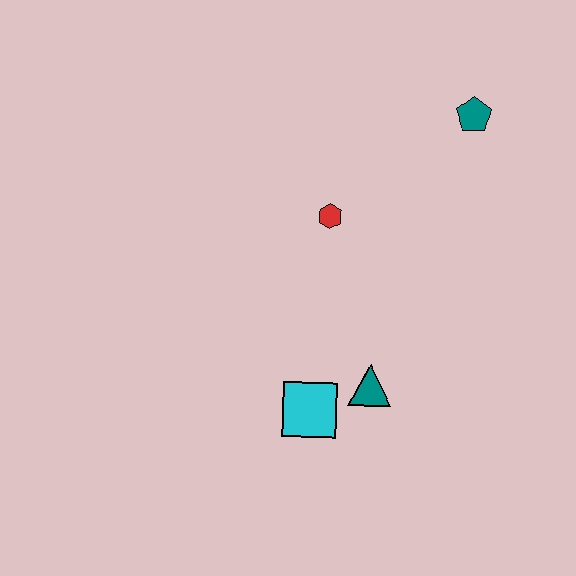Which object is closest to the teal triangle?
The cyan square is closest to the teal triangle.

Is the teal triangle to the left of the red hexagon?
No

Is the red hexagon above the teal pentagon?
No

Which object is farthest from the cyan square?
The teal pentagon is farthest from the cyan square.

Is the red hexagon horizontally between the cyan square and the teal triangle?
Yes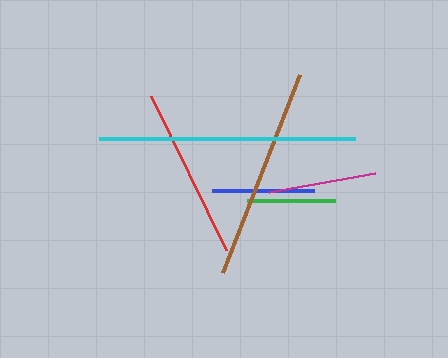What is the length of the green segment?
The green segment is approximately 88 pixels long.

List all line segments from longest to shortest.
From longest to shortest: cyan, brown, red, magenta, blue, green.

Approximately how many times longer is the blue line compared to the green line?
The blue line is approximately 1.2 times the length of the green line.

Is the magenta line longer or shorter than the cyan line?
The cyan line is longer than the magenta line.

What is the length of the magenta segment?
The magenta segment is approximately 108 pixels long.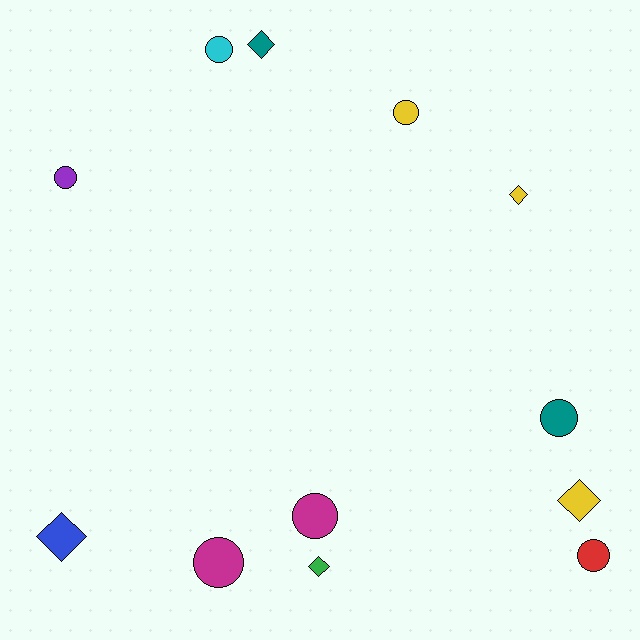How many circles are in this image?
There are 7 circles.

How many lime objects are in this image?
There are no lime objects.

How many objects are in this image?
There are 12 objects.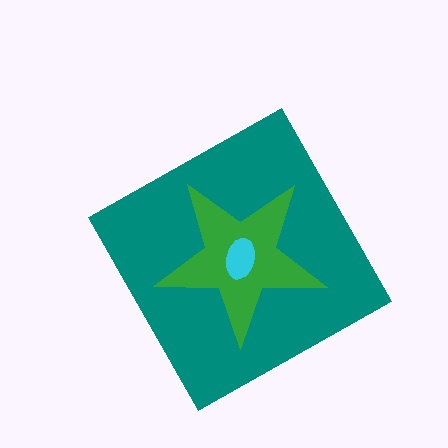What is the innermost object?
The cyan ellipse.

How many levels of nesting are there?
3.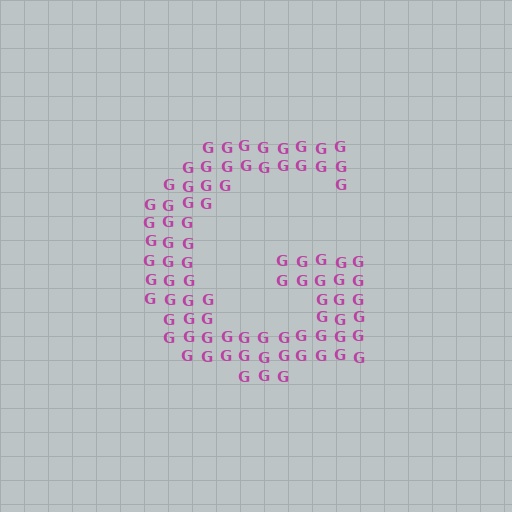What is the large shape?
The large shape is the letter G.